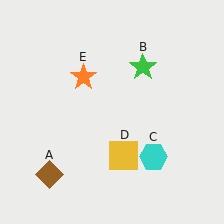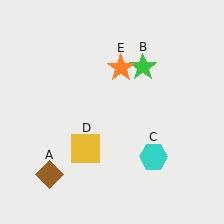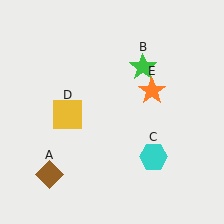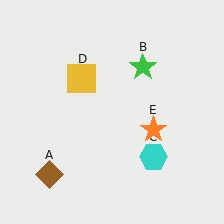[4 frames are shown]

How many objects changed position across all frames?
2 objects changed position: yellow square (object D), orange star (object E).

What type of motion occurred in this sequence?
The yellow square (object D), orange star (object E) rotated clockwise around the center of the scene.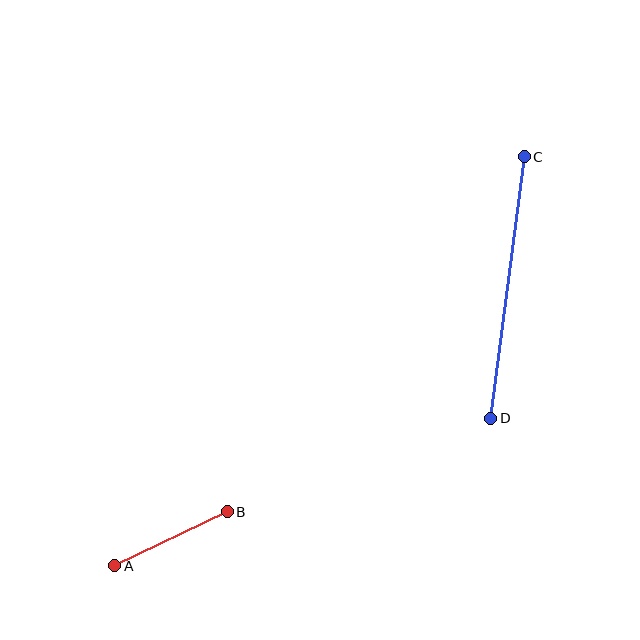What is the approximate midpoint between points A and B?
The midpoint is at approximately (171, 539) pixels.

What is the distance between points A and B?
The distance is approximately 125 pixels.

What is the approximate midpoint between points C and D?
The midpoint is at approximately (507, 288) pixels.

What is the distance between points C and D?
The distance is approximately 264 pixels.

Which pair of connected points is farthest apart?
Points C and D are farthest apart.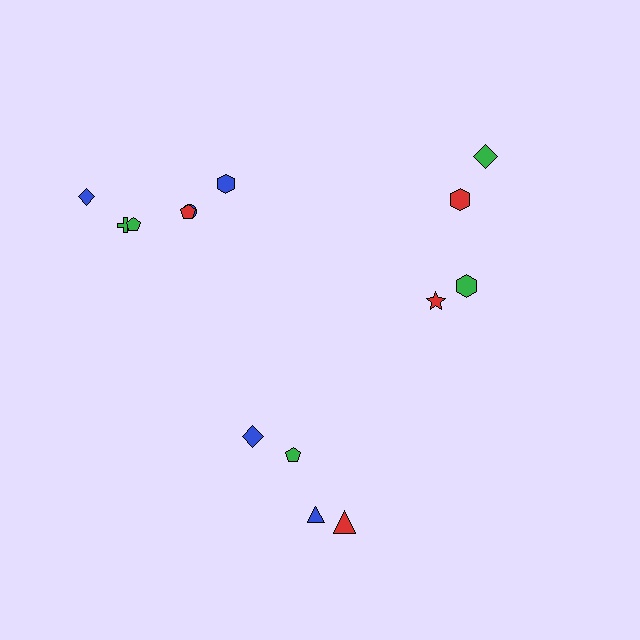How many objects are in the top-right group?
There are 4 objects.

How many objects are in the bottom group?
There are 4 objects.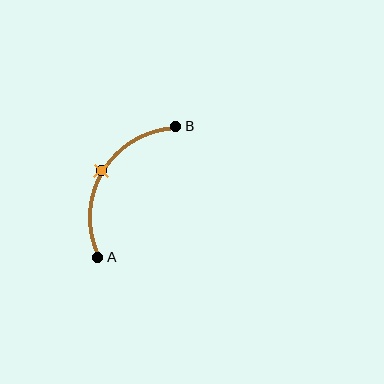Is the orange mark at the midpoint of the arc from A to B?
Yes. The orange mark lies on the arc at equal arc-length from both A and B — it is the arc midpoint.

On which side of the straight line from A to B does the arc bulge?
The arc bulges to the left of the straight line connecting A and B.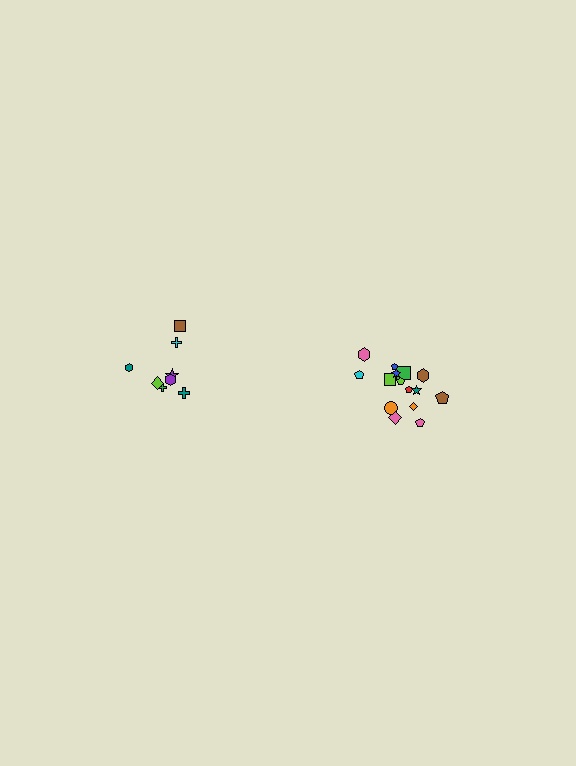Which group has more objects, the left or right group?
The right group.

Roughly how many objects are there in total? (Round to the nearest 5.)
Roughly 25 objects in total.